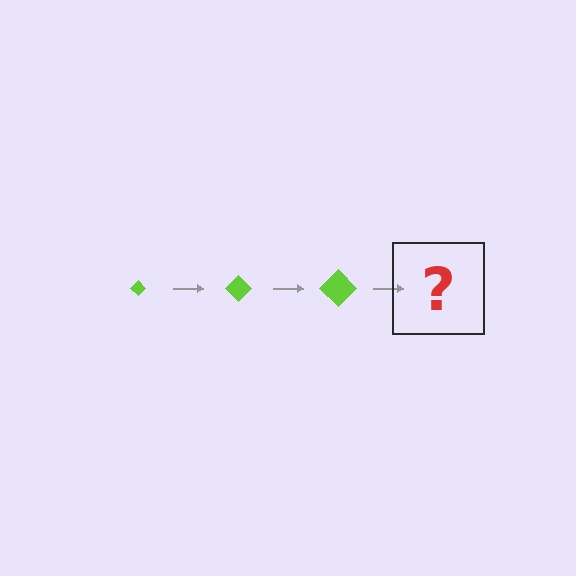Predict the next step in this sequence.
The next step is a lime diamond, larger than the previous one.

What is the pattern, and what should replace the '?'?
The pattern is that the diamond gets progressively larger each step. The '?' should be a lime diamond, larger than the previous one.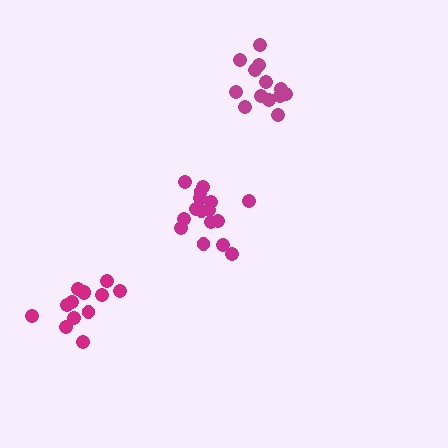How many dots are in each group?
Group 1: 13 dots, Group 2: 16 dots, Group 3: 13 dots (42 total).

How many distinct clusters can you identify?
There are 3 distinct clusters.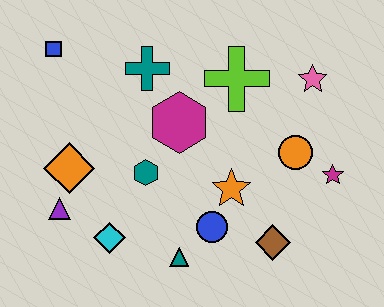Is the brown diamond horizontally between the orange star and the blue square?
No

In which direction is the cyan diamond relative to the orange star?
The cyan diamond is to the left of the orange star.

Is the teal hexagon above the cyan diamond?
Yes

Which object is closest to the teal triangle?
The blue circle is closest to the teal triangle.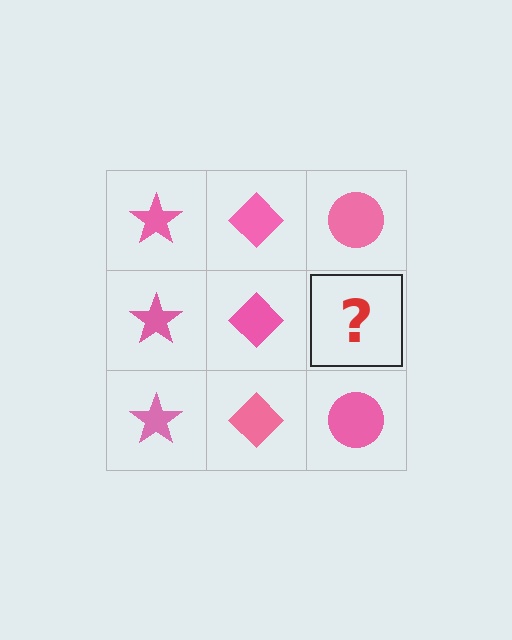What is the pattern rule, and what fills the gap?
The rule is that each column has a consistent shape. The gap should be filled with a pink circle.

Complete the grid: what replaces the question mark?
The question mark should be replaced with a pink circle.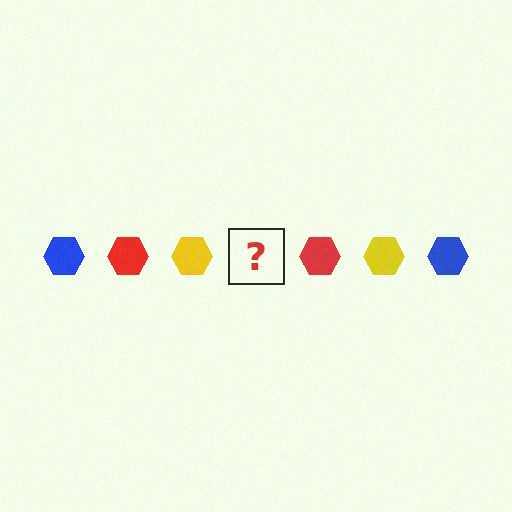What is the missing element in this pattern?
The missing element is a blue hexagon.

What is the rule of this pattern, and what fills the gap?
The rule is that the pattern cycles through blue, red, yellow hexagons. The gap should be filled with a blue hexagon.